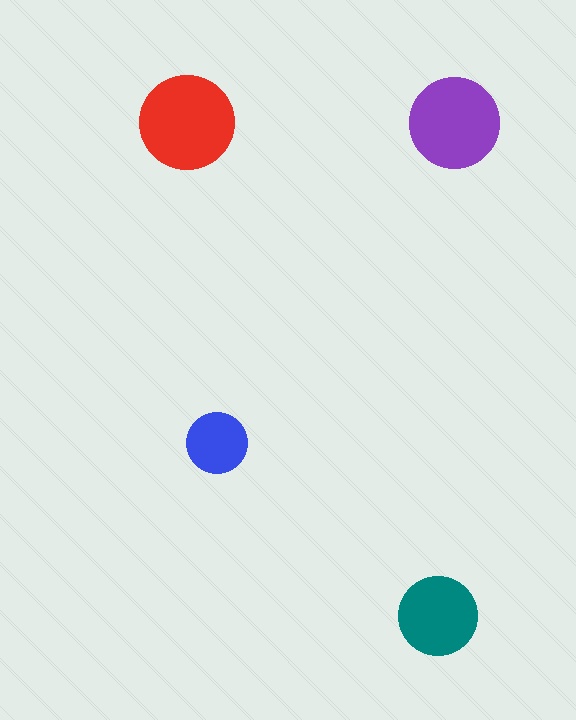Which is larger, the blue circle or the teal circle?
The teal one.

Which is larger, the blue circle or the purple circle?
The purple one.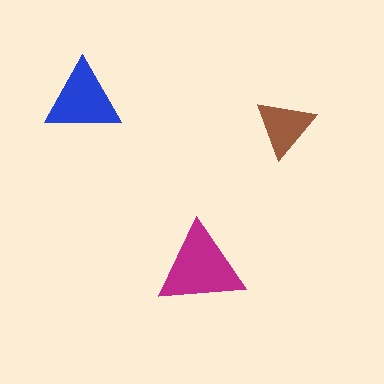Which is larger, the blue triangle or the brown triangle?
The blue one.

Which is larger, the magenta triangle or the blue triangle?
The magenta one.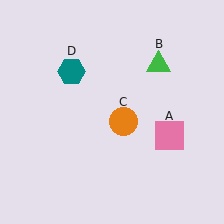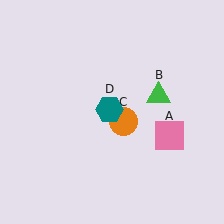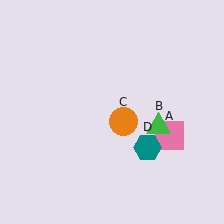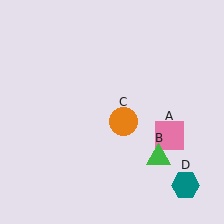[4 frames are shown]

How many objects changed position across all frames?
2 objects changed position: green triangle (object B), teal hexagon (object D).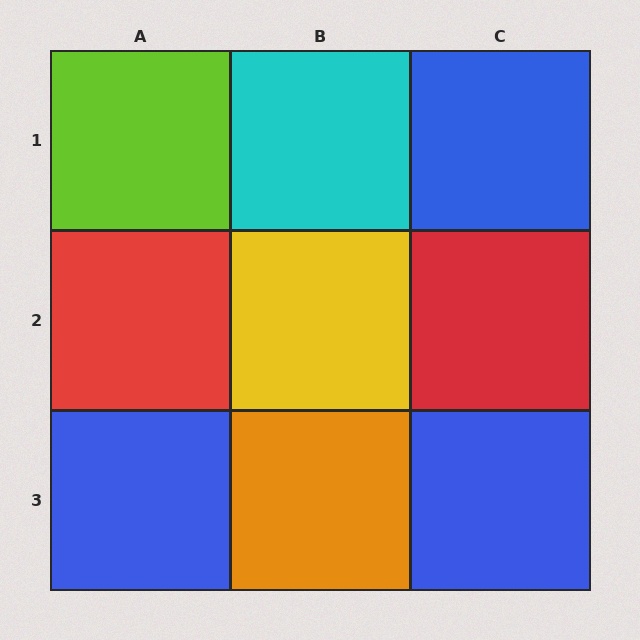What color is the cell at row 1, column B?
Cyan.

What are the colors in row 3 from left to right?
Blue, orange, blue.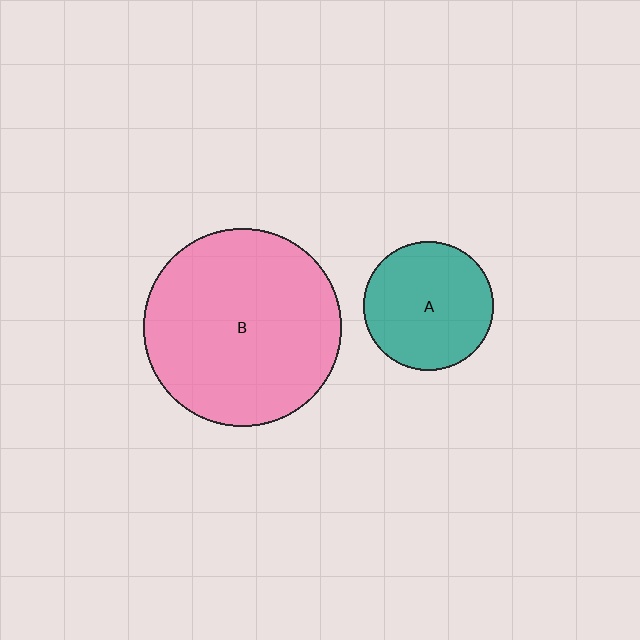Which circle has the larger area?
Circle B (pink).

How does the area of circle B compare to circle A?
Approximately 2.4 times.